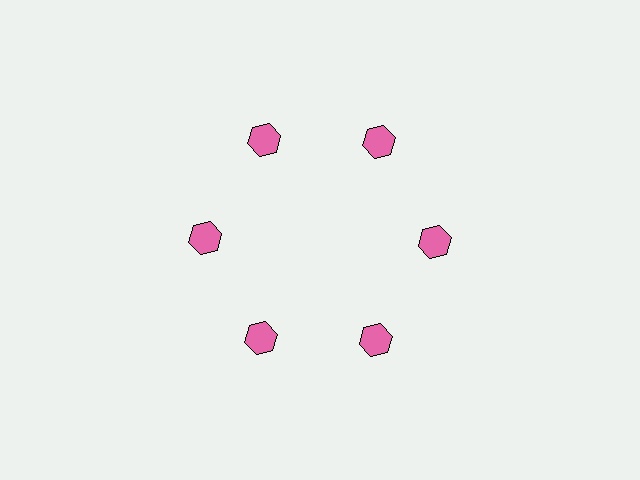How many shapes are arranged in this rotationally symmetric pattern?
There are 6 shapes, arranged in 6 groups of 1.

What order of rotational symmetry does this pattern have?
This pattern has 6-fold rotational symmetry.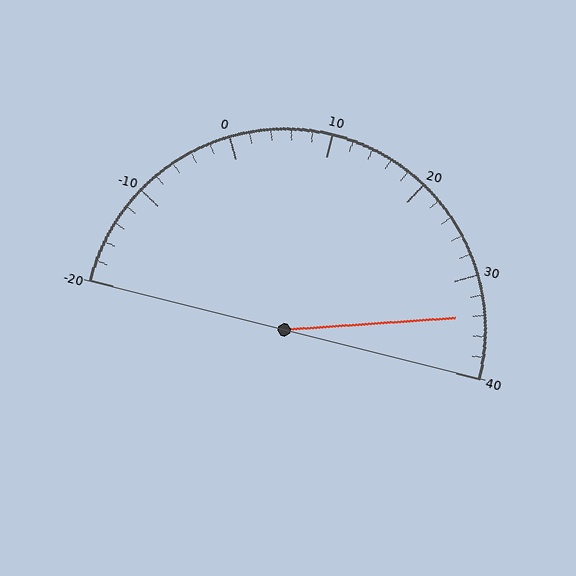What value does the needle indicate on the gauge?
The needle indicates approximately 34.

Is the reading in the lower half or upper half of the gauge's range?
The reading is in the upper half of the range (-20 to 40).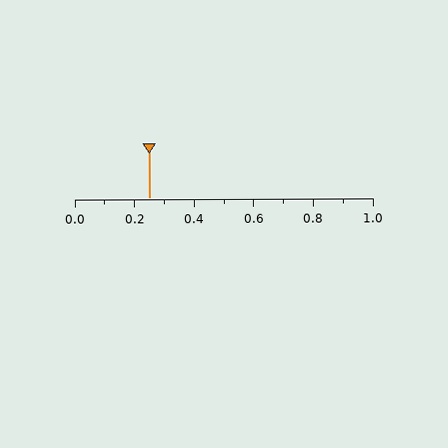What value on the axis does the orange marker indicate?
The marker indicates approximately 0.25.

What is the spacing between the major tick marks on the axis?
The major ticks are spaced 0.2 apart.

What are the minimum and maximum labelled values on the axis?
The axis runs from 0.0 to 1.0.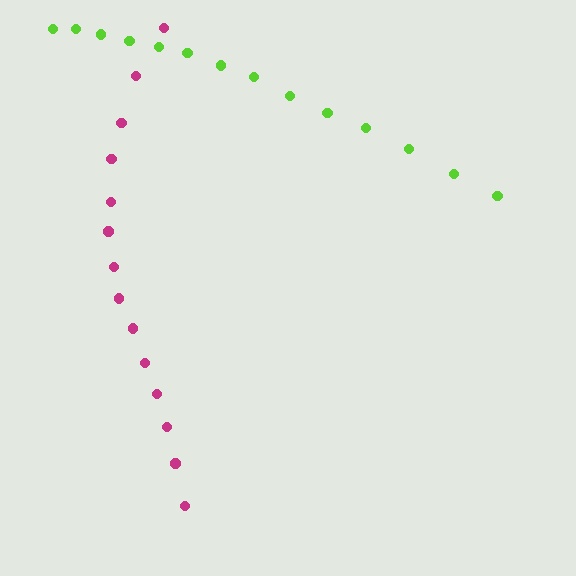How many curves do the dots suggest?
There are 2 distinct paths.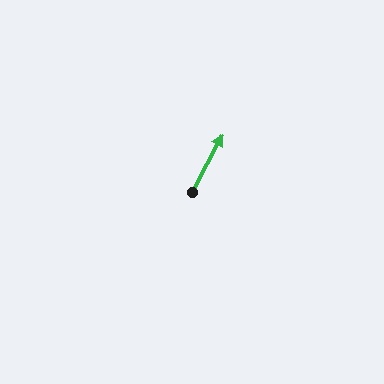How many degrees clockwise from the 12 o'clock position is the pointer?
Approximately 28 degrees.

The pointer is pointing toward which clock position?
Roughly 1 o'clock.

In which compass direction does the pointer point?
Northeast.